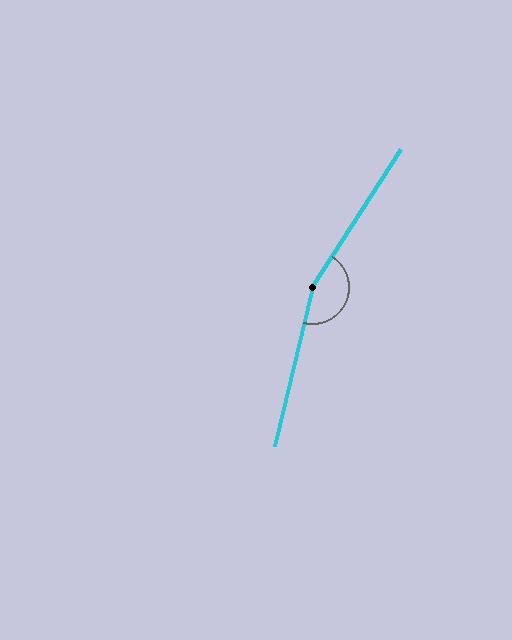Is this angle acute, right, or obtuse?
It is obtuse.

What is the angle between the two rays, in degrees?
Approximately 161 degrees.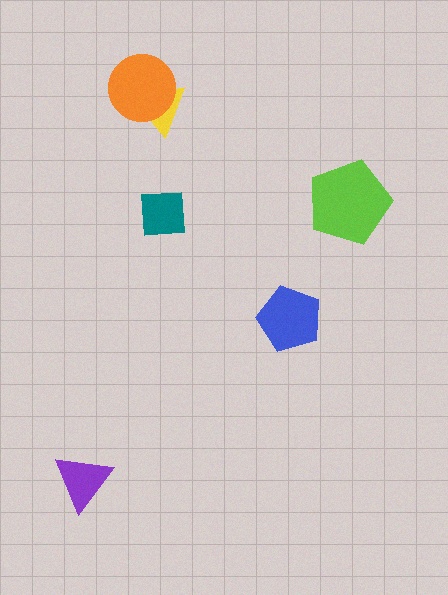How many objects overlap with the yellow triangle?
1 object overlaps with the yellow triangle.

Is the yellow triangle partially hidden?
Yes, it is partially covered by another shape.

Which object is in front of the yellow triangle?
The orange circle is in front of the yellow triangle.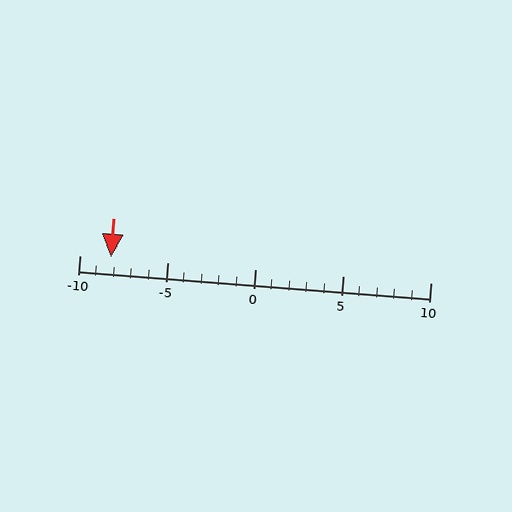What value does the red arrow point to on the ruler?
The red arrow points to approximately -8.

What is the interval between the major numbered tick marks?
The major tick marks are spaced 5 units apart.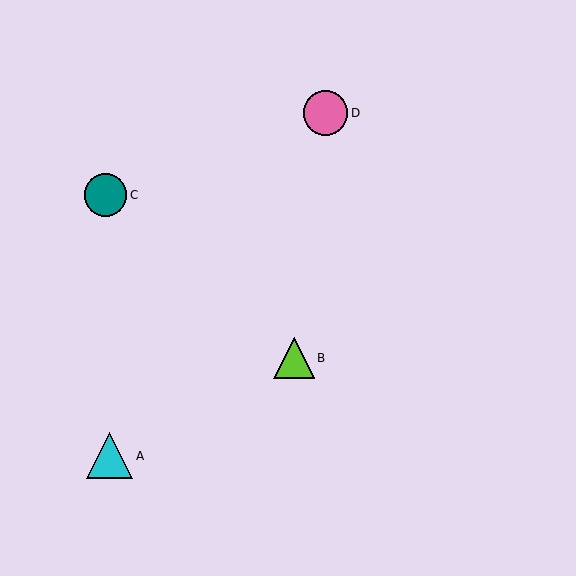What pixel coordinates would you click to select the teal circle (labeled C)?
Click at (105, 195) to select the teal circle C.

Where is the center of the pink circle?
The center of the pink circle is at (325, 113).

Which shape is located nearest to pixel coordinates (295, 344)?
The lime triangle (labeled B) at (294, 358) is nearest to that location.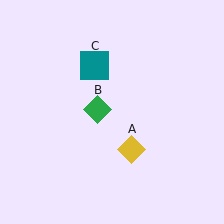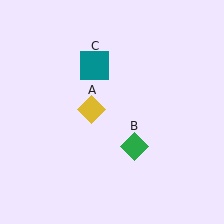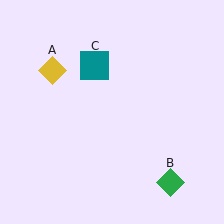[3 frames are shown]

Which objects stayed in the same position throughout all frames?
Teal square (object C) remained stationary.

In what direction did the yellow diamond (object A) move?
The yellow diamond (object A) moved up and to the left.